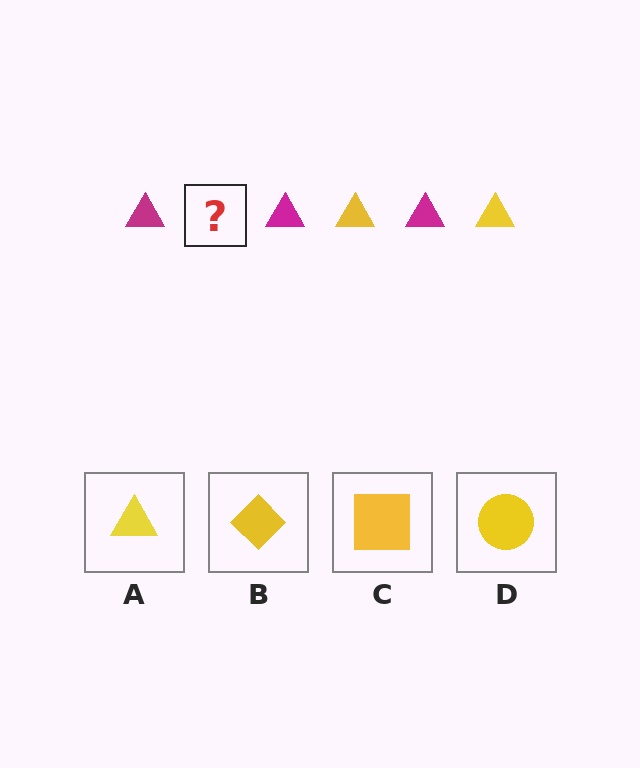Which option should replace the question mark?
Option A.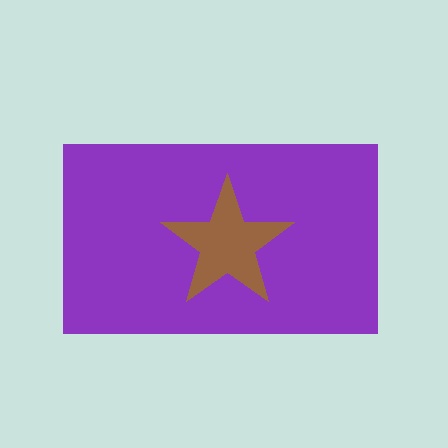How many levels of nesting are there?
2.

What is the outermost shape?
The purple rectangle.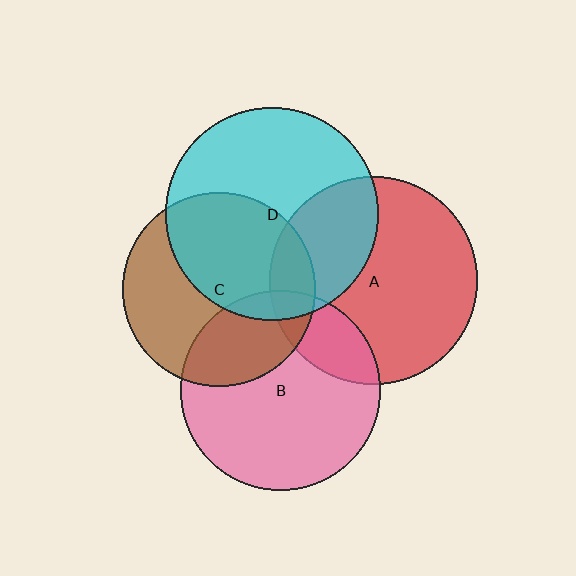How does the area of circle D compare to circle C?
Approximately 1.2 times.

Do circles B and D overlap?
Yes.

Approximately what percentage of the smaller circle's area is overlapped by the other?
Approximately 5%.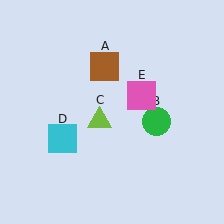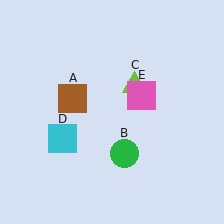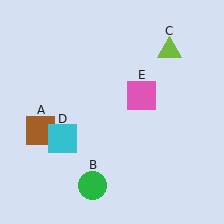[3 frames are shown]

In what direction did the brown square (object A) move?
The brown square (object A) moved down and to the left.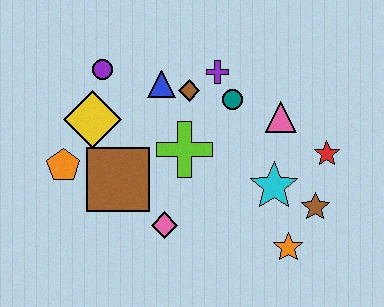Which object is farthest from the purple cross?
The orange star is farthest from the purple cross.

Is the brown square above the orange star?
Yes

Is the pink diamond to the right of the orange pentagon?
Yes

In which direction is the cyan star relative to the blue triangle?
The cyan star is to the right of the blue triangle.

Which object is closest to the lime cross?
The brown diamond is closest to the lime cross.